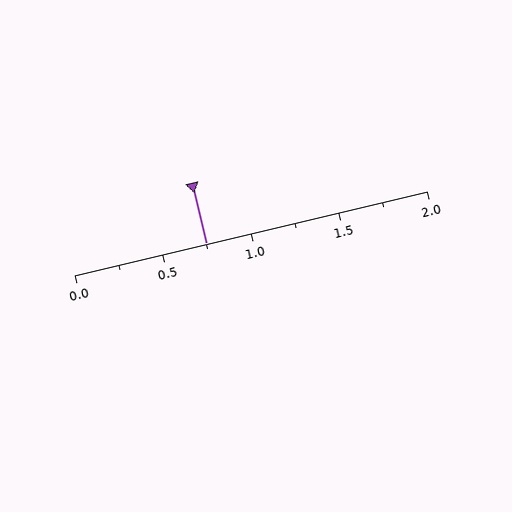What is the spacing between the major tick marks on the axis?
The major ticks are spaced 0.5 apart.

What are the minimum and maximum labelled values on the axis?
The axis runs from 0.0 to 2.0.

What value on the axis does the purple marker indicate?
The marker indicates approximately 0.75.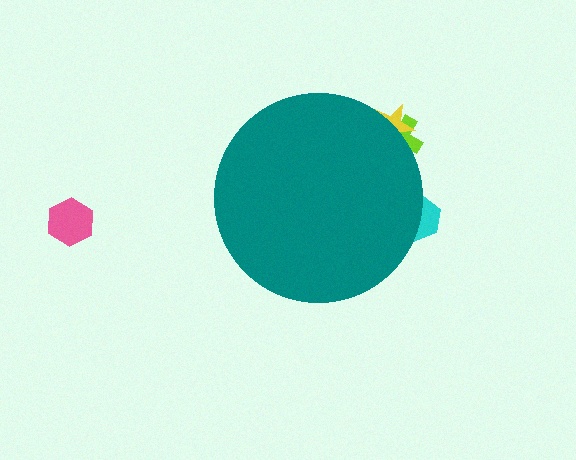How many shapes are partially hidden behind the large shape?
3 shapes are partially hidden.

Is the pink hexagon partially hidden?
No, the pink hexagon is fully visible.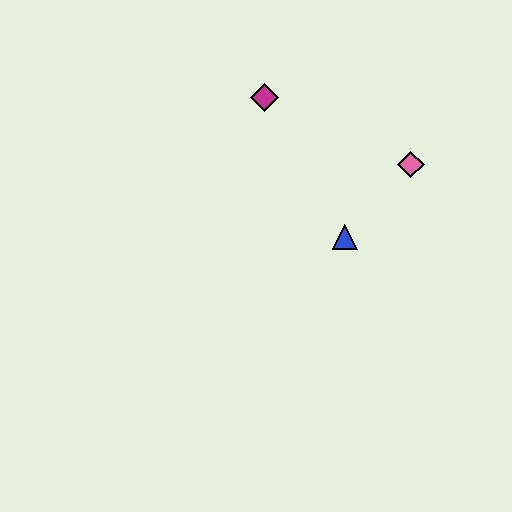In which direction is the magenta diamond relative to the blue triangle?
The magenta diamond is above the blue triangle.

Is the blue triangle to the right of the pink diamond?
No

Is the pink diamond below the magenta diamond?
Yes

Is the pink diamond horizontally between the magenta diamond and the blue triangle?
No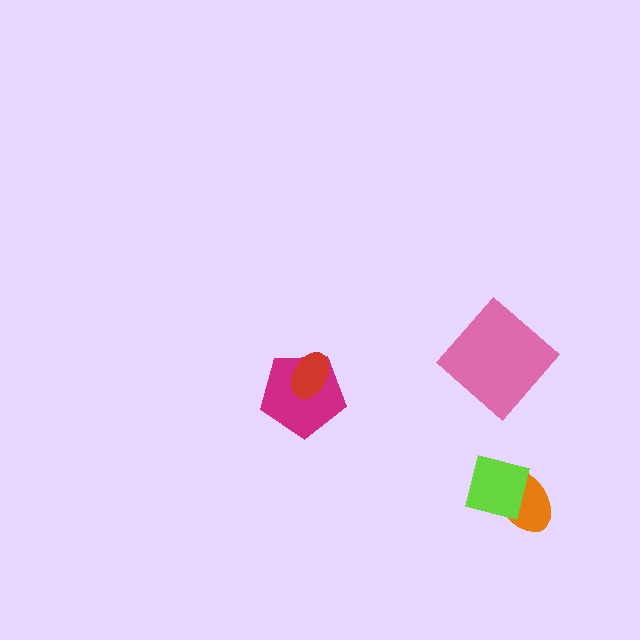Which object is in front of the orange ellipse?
The lime square is in front of the orange ellipse.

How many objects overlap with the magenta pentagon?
1 object overlaps with the magenta pentagon.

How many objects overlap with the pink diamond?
0 objects overlap with the pink diamond.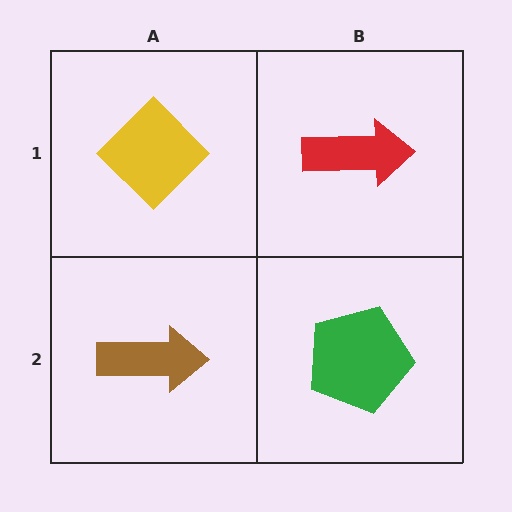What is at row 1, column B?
A red arrow.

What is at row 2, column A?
A brown arrow.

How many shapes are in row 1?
2 shapes.